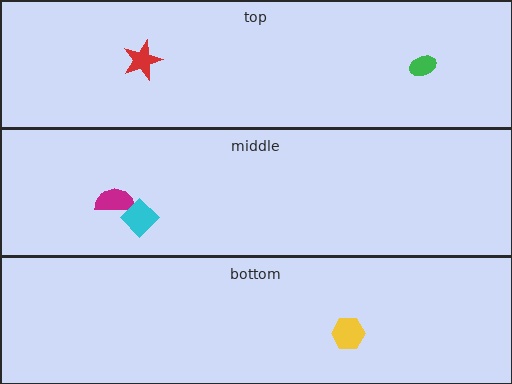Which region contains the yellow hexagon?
The bottom region.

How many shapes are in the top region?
2.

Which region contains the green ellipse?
The top region.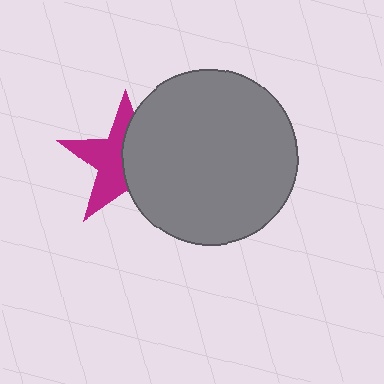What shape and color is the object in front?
The object in front is a gray circle.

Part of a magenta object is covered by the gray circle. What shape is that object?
It is a star.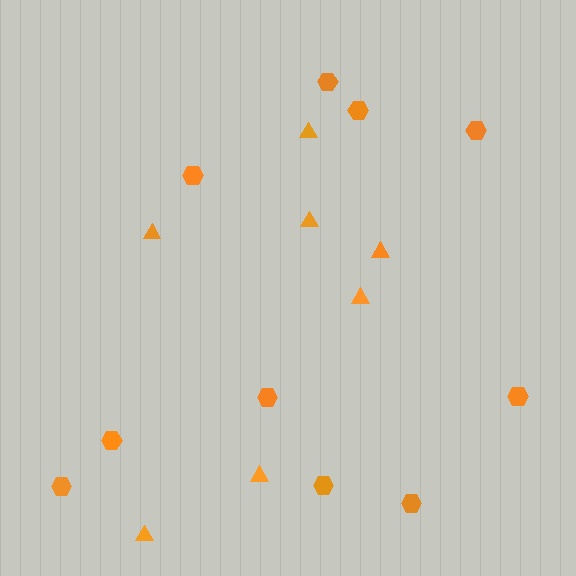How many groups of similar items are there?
There are 2 groups: one group of hexagons (10) and one group of triangles (7).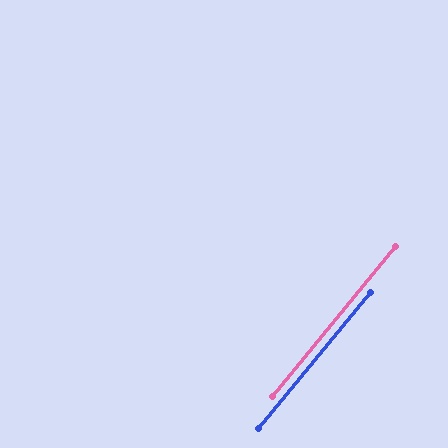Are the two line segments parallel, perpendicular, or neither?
Parallel — their directions differ by only 0.2°.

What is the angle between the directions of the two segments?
Approximately 0 degrees.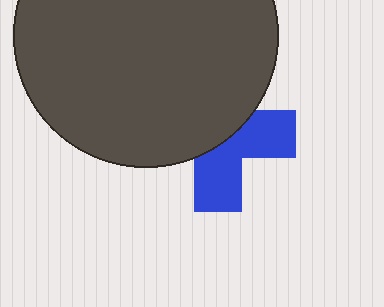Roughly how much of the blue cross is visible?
A small part of it is visible (roughly 44%).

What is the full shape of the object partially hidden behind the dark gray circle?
The partially hidden object is a blue cross.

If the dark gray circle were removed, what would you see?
You would see the complete blue cross.